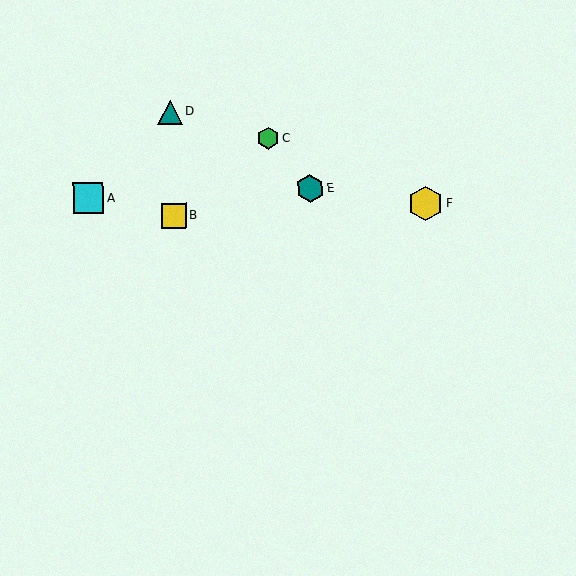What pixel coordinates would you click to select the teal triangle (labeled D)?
Click at (170, 112) to select the teal triangle D.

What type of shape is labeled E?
Shape E is a teal hexagon.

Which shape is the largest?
The yellow hexagon (labeled F) is the largest.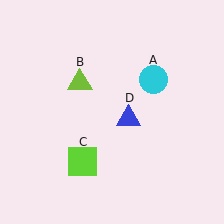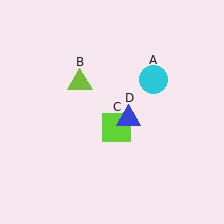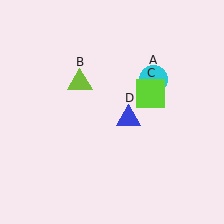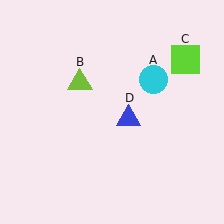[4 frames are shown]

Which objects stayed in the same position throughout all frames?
Cyan circle (object A) and lime triangle (object B) and blue triangle (object D) remained stationary.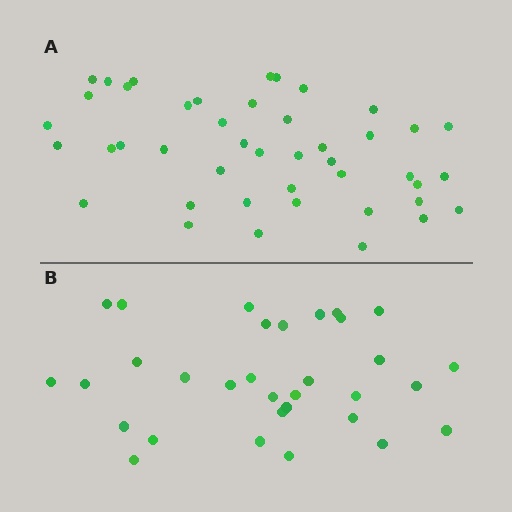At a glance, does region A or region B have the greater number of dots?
Region A (the top region) has more dots.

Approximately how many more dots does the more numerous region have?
Region A has roughly 12 or so more dots than region B.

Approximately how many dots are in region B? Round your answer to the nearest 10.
About 30 dots. (The exact count is 32, which rounds to 30.)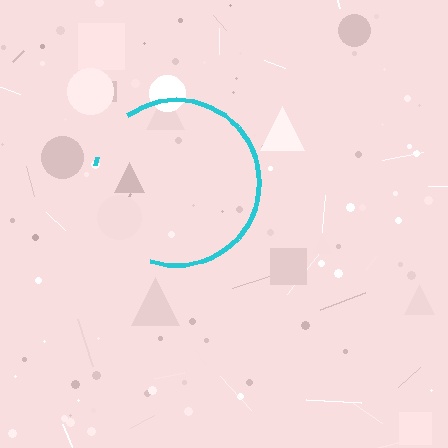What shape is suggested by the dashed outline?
The dashed outline suggests a circle.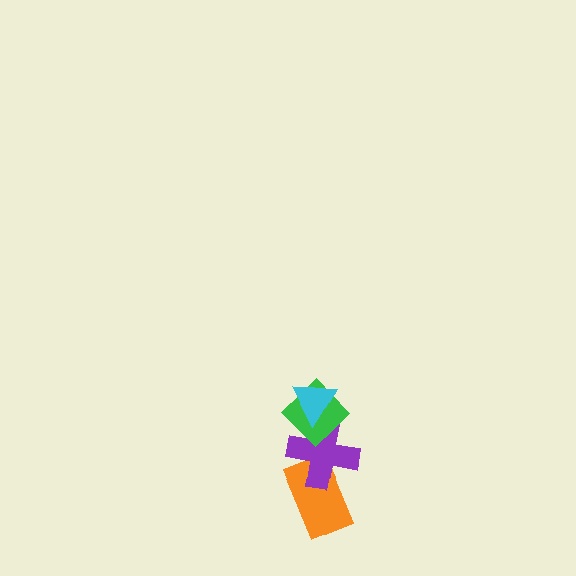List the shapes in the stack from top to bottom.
From top to bottom: the cyan triangle, the green diamond, the purple cross, the orange rectangle.